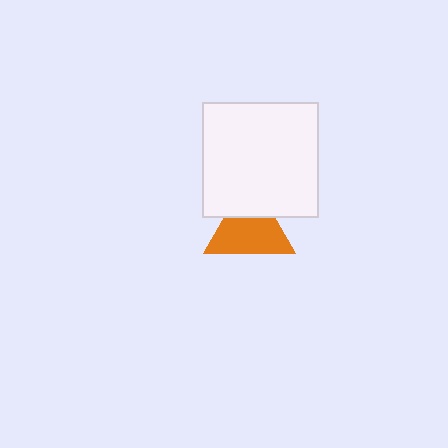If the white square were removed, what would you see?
You would see the complete orange triangle.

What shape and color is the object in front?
The object in front is a white square.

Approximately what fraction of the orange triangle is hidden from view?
Roughly 31% of the orange triangle is hidden behind the white square.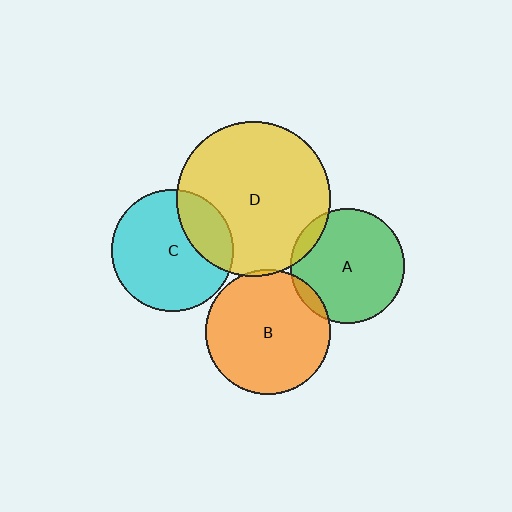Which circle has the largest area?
Circle D (yellow).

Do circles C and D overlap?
Yes.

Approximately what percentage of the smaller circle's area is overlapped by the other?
Approximately 25%.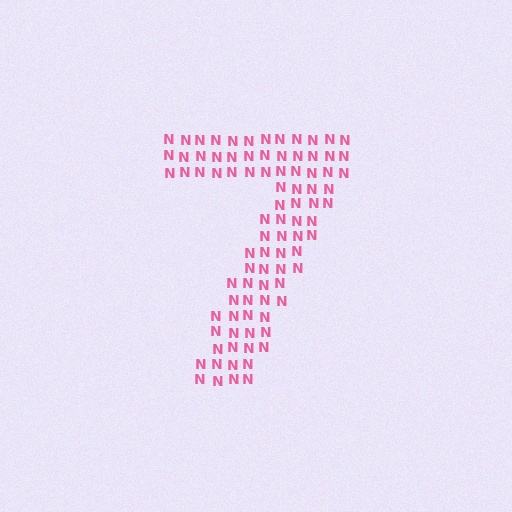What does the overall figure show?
The overall figure shows the digit 7.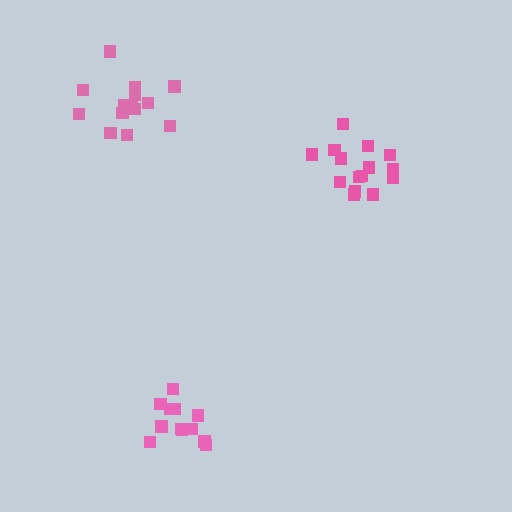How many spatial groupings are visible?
There are 3 spatial groupings.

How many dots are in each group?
Group 1: 14 dots, Group 2: 15 dots, Group 3: 12 dots (41 total).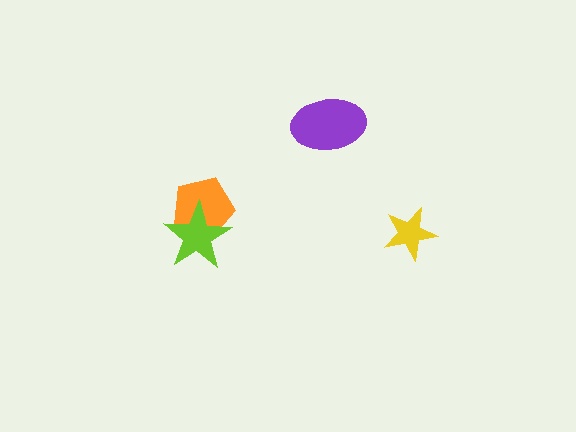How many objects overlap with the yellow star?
0 objects overlap with the yellow star.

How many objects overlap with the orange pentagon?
1 object overlaps with the orange pentagon.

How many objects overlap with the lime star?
1 object overlaps with the lime star.